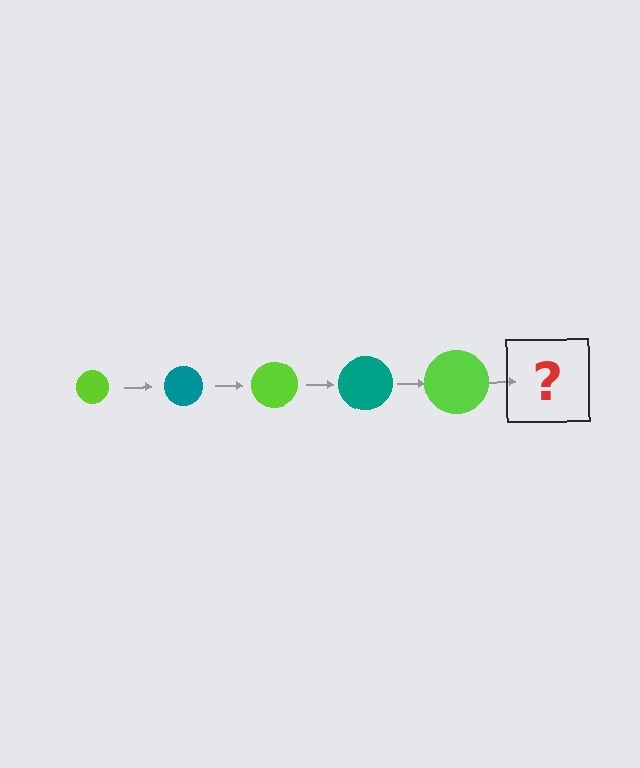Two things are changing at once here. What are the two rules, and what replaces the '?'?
The two rules are that the circle grows larger each step and the color cycles through lime and teal. The '?' should be a teal circle, larger than the previous one.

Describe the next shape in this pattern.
It should be a teal circle, larger than the previous one.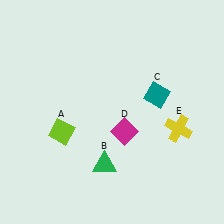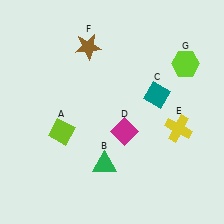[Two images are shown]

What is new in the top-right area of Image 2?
A lime hexagon (G) was added in the top-right area of Image 2.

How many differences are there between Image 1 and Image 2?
There are 2 differences between the two images.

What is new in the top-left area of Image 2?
A brown star (F) was added in the top-left area of Image 2.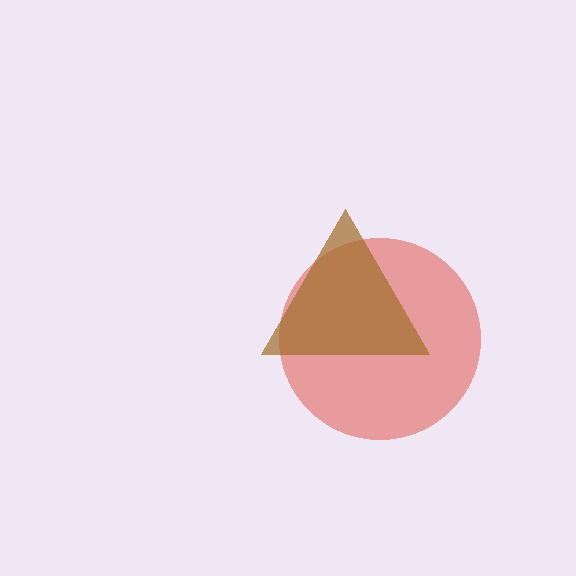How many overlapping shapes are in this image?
There are 2 overlapping shapes in the image.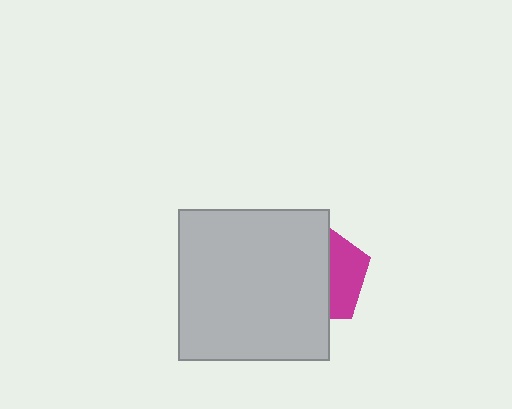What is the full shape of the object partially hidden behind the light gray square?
The partially hidden object is a magenta pentagon.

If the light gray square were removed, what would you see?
You would see the complete magenta pentagon.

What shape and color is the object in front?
The object in front is a light gray square.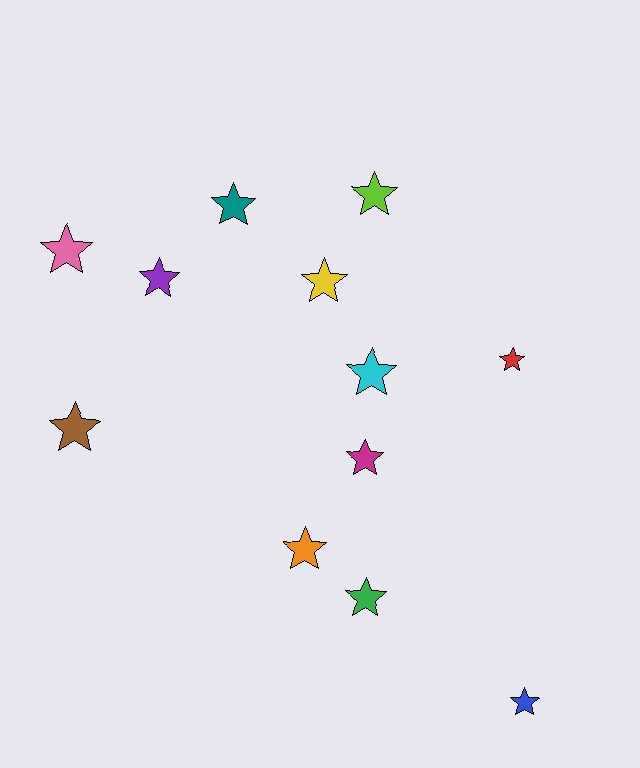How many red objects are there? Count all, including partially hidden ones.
There is 1 red object.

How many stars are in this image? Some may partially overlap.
There are 12 stars.